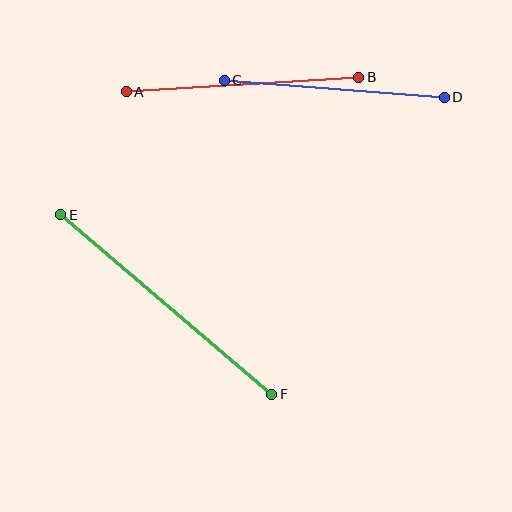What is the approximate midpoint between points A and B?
The midpoint is at approximately (242, 85) pixels.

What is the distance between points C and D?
The distance is approximately 221 pixels.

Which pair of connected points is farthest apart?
Points E and F are farthest apart.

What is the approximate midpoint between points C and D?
The midpoint is at approximately (334, 89) pixels.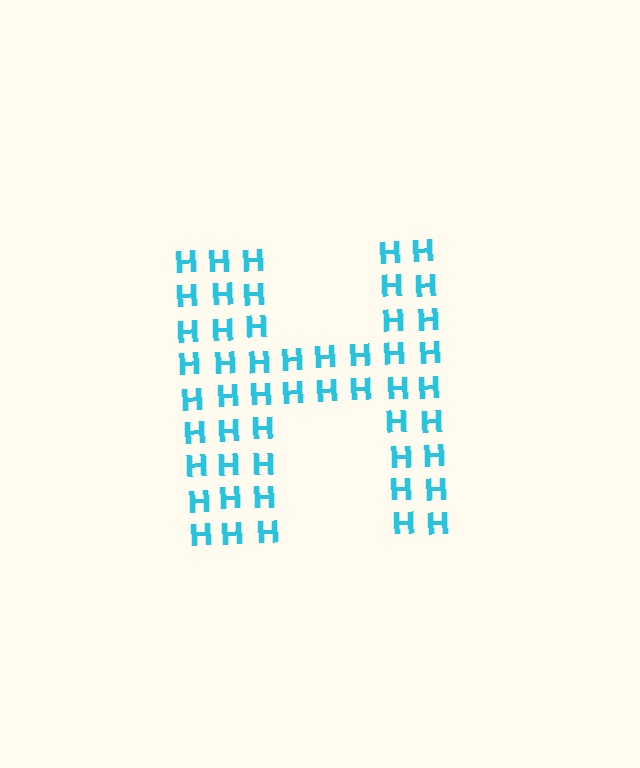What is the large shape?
The large shape is the letter H.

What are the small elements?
The small elements are letter H's.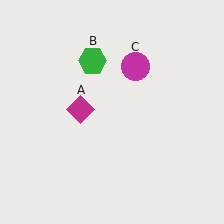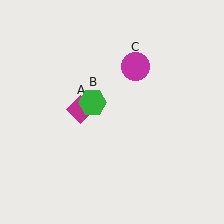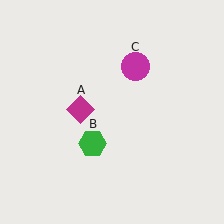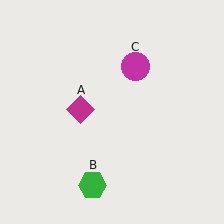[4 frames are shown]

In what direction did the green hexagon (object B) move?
The green hexagon (object B) moved down.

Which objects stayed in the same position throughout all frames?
Magenta diamond (object A) and magenta circle (object C) remained stationary.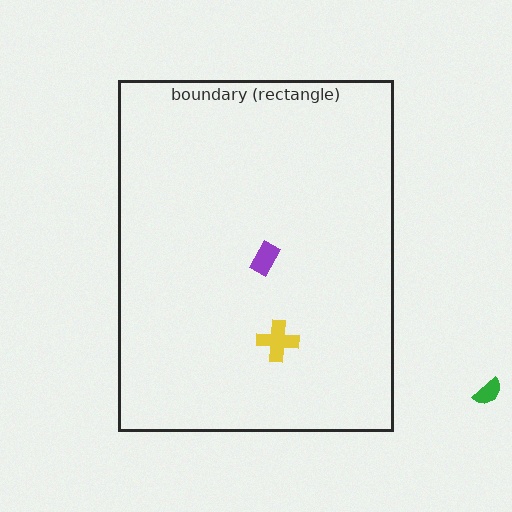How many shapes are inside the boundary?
2 inside, 1 outside.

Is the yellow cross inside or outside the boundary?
Inside.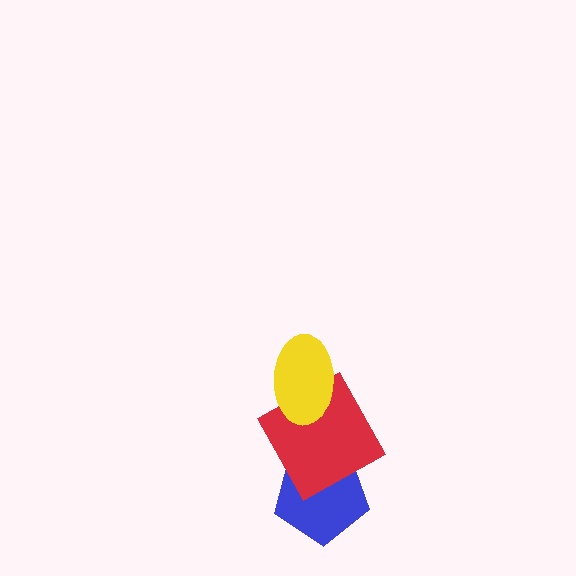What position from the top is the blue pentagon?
The blue pentagon is 3rd from the top.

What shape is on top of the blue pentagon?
The red square is on top of the blue pentagon.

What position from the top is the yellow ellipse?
The yellow ellipse is 1st from the top.